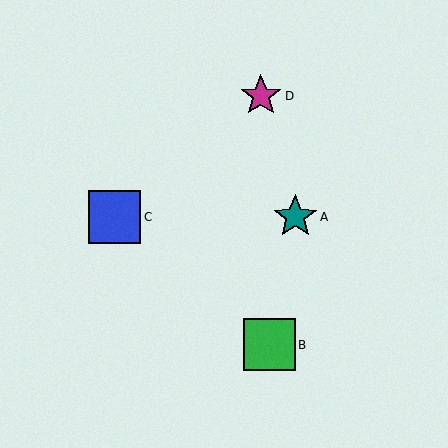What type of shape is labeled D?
Shape D is a magenta star.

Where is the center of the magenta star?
The center of the magenta star is at (261, 96).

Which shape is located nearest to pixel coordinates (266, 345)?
The green square (labeled B) at (269, 345) is nearest to that location.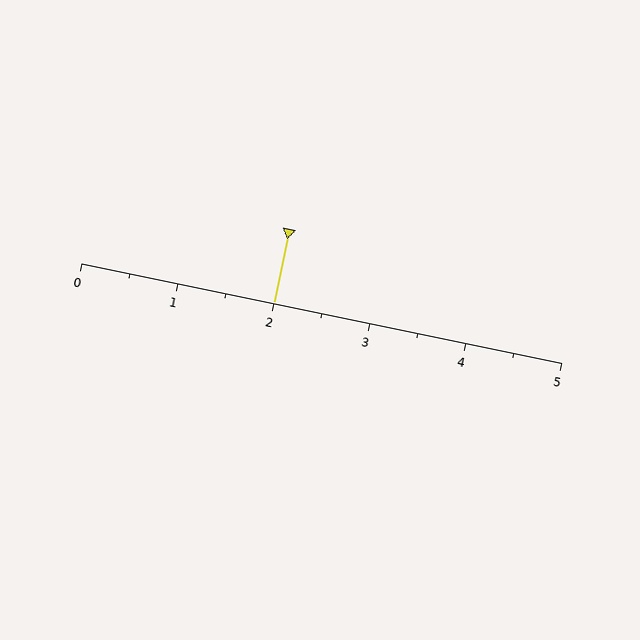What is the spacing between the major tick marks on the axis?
The major ticks are spaced 1 apart.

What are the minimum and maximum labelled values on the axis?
The axis runs from 0 to 5.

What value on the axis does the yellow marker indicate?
The marker indicates approximately 2.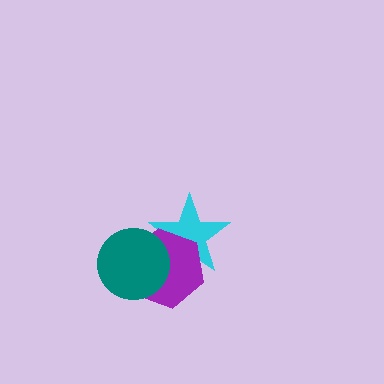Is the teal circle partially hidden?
No, no other shape covers it.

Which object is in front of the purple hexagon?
The teal circle is in front of the purple hexagon.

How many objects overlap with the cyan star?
2 objects overlap with the cyan star.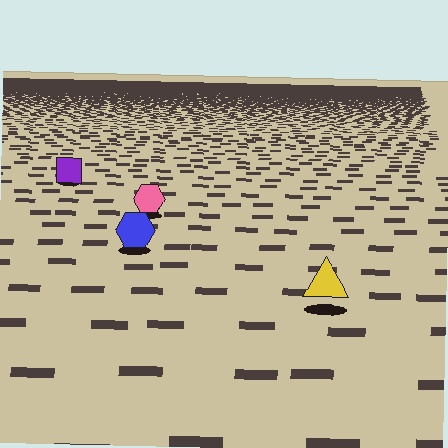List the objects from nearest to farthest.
From nearest to farthest: the yellow triangle, the blue hexagon, the pink hexagon, the purple square.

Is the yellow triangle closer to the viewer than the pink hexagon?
Yes. The yellow triangle is closer — you can tell from the texture gradient: the ground texture is coarser near it.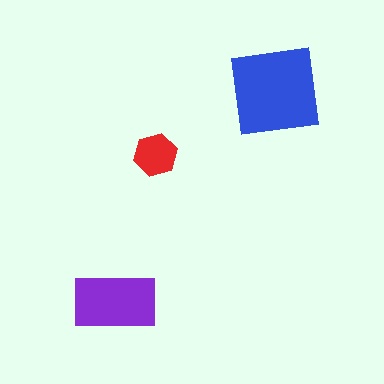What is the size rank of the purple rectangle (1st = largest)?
2nd.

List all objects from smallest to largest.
The red hexagon, the purple rectangle, the blue square.